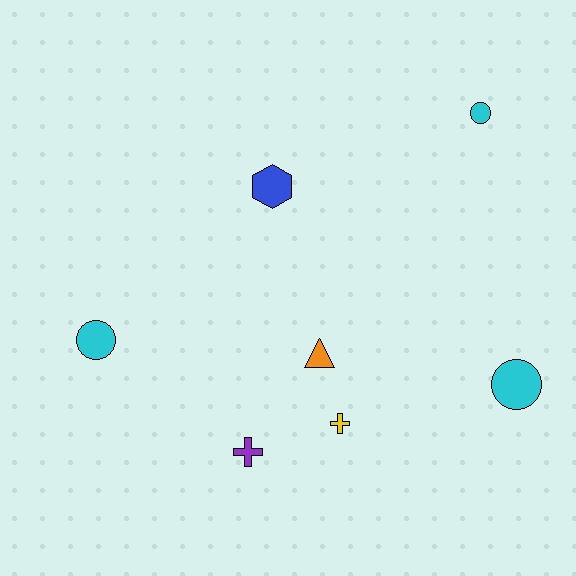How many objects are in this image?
There are 7 objects.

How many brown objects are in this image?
There are no brown objects.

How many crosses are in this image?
There are 2 crosses.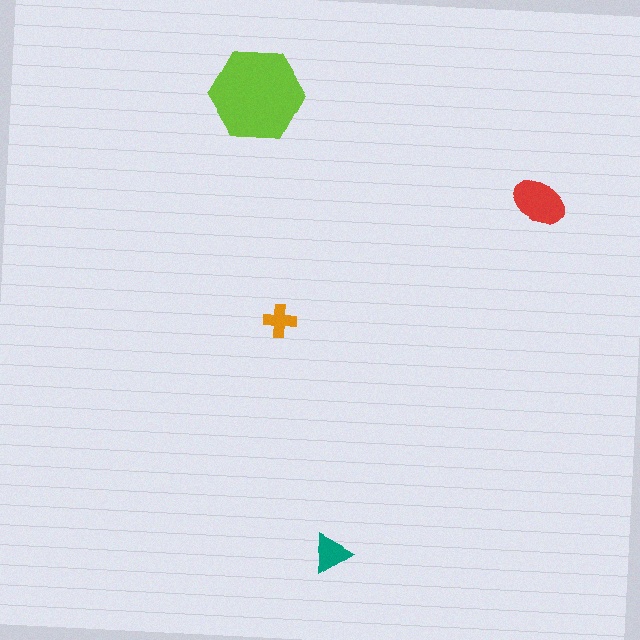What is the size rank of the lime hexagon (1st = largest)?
1st.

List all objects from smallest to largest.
The orange cross, the teal triangle, the red ellipse, the lime hexagon.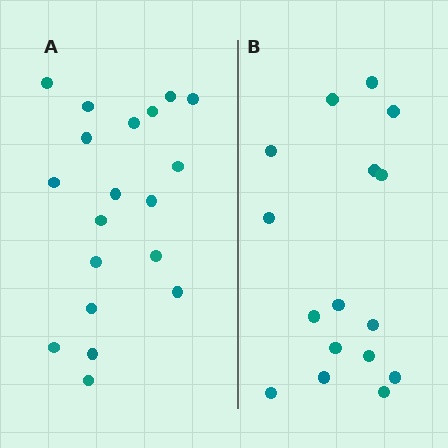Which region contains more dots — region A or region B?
Region A (the left region) has more dots.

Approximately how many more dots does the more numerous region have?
Region A has just a few more — roughly 2 or 3 more dots than region B.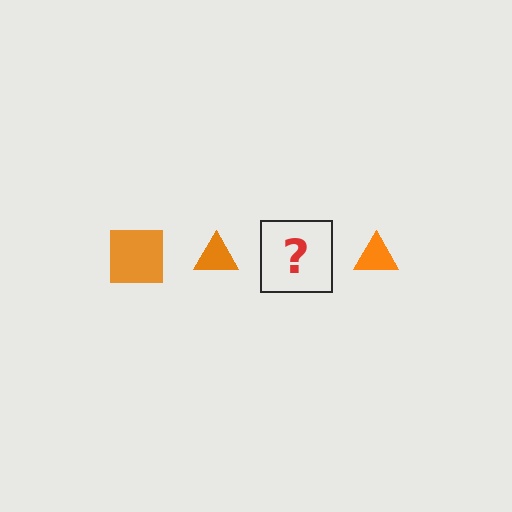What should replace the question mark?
The question mark should be replaced with an orange square.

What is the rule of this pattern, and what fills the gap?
The rule is that the pattern cycles through square, triangle shapes in orange. The gap should be filled with an orange square.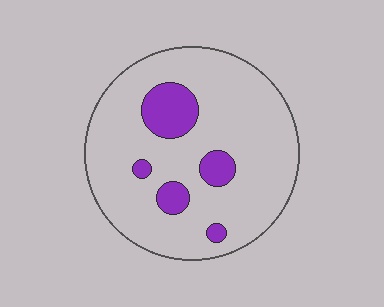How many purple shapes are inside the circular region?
5.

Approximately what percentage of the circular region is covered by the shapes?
Approximately 15%.